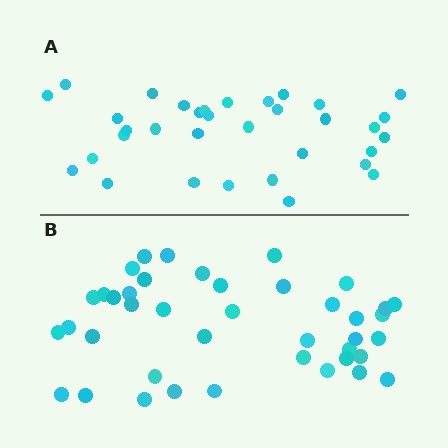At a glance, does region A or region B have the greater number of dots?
Region B (the bottom region) has more dots.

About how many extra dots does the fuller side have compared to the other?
Region B has roughly 8 or so more dots than region A.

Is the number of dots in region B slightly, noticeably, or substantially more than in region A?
Region B has only slightly more — the two regions are fairly close. The ratio is roughly 1.2 to 1.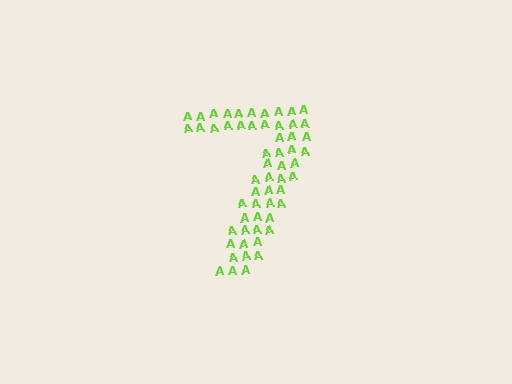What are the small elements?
The small elements are letter A's.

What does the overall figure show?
The overall figure shows the digit 7.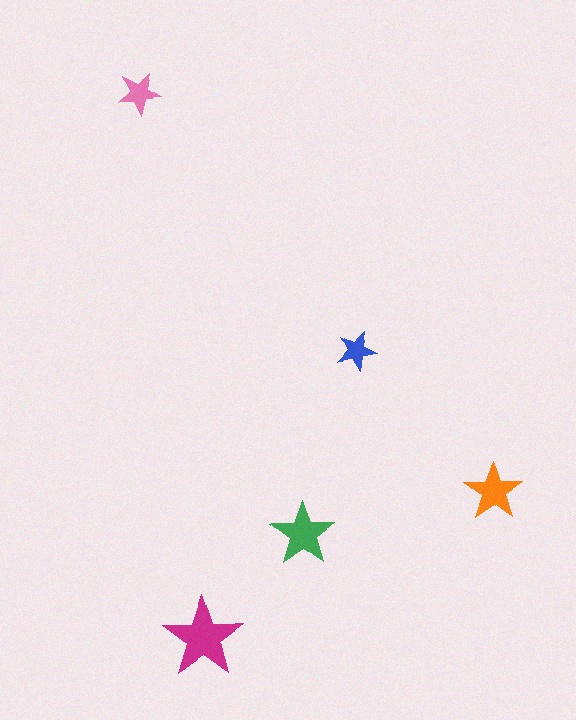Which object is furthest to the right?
The orange star is rightmost.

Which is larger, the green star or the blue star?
The green one.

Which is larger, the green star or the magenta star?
The magenta one.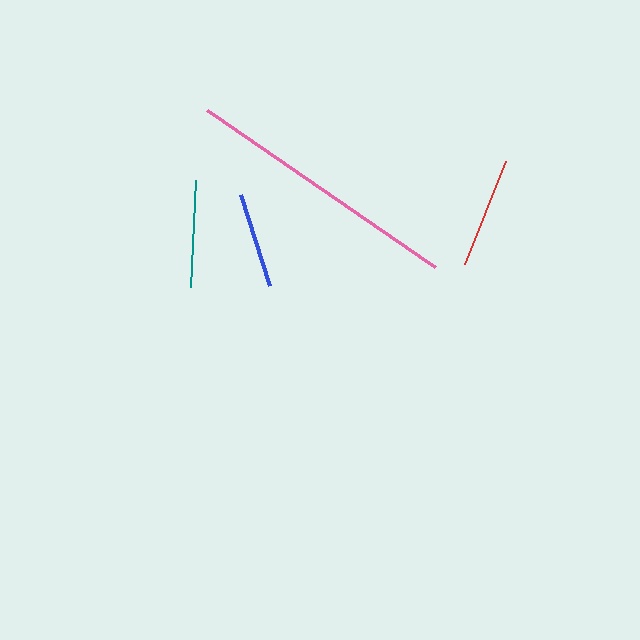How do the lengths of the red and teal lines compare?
The red and teal lines are approximately the same length.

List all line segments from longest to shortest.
From longest to shortest: pink, red, teal, blue.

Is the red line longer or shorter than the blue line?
The red line is longer than the blue line.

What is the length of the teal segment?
The teal segment is approximately 107 pixels long.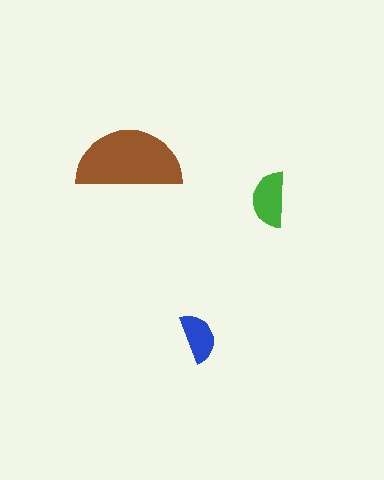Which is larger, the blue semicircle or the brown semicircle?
The brown one.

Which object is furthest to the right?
The green semicircle is rightmost.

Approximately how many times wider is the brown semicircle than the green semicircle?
About 2 times wider.